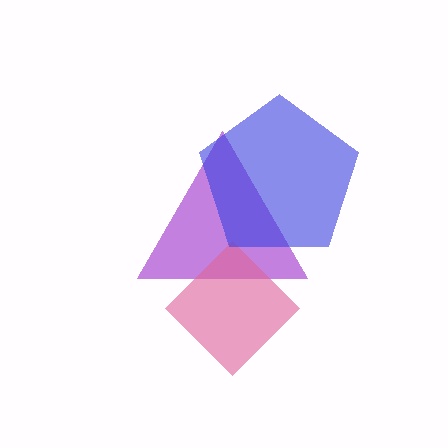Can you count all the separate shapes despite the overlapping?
Yes, there are 3 separate shapes.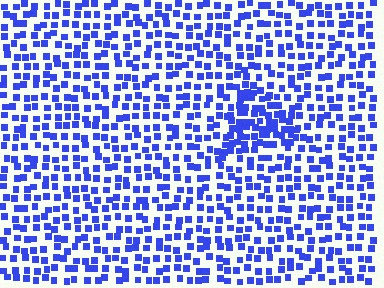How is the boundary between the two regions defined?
The boundary is defined by a change in element density (approximately 1.9x ratio). All elements are the same color, size, and shape.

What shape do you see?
I see a triangle.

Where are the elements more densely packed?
The elements are more densely packed inside the triangle boundary.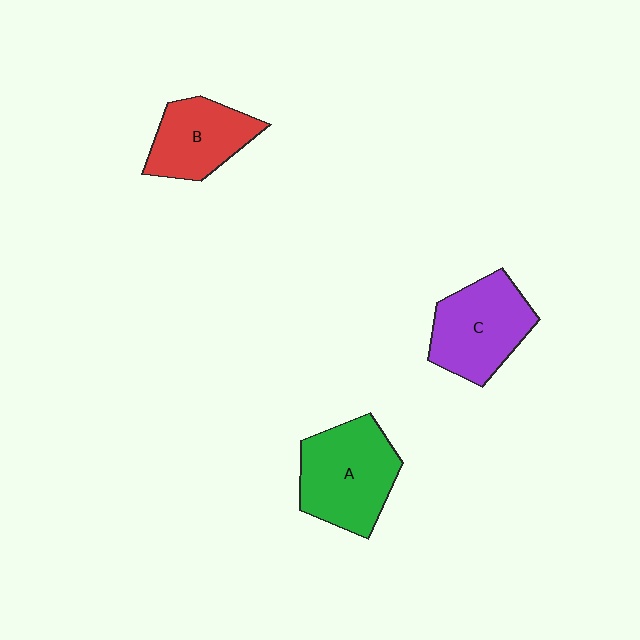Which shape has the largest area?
Shape A (green).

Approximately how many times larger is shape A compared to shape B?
Approximately 1.3 times.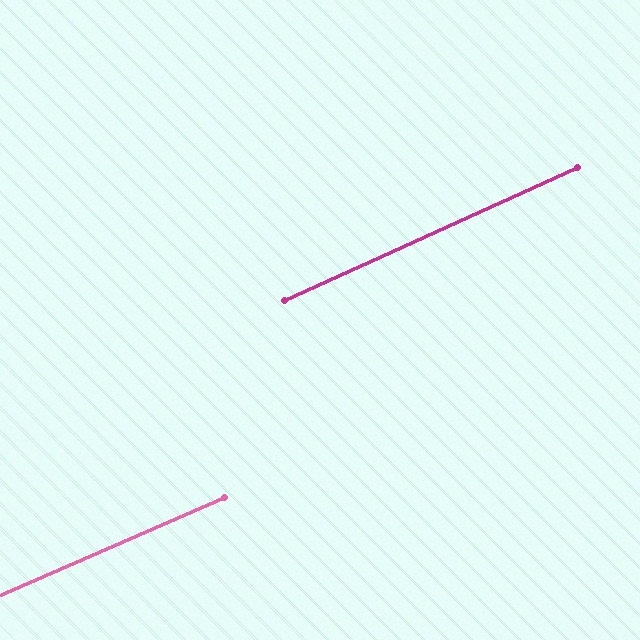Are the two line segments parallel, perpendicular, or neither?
Parallel — their directions differ by only 0.7°.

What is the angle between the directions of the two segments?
Approximately 1 degree.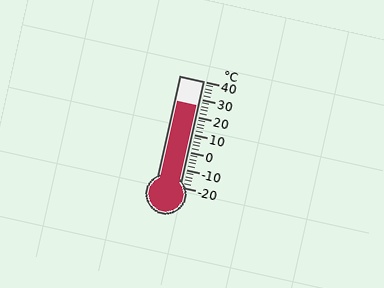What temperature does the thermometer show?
The thermometer shows approximately 26°C.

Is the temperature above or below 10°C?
The temperature is above 10°C.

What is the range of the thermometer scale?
The thermometer scale ranges from -20°C to 40°C.